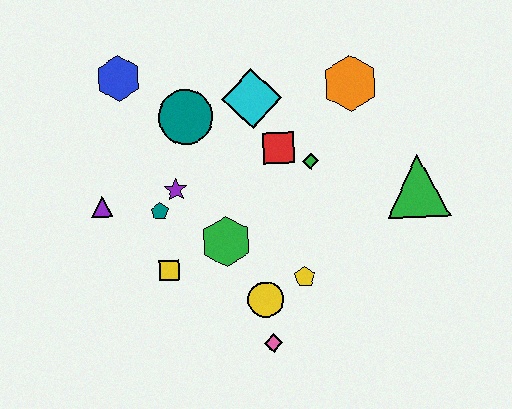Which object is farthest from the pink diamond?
The blue hexagon is farthest from the pink diamond.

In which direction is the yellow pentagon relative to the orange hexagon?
The yellow pentagon is below the orange hexagon.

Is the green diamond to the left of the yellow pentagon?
No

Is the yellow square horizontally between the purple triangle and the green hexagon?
Yes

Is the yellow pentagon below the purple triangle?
Yes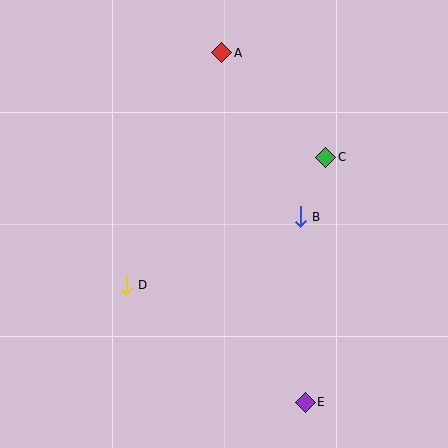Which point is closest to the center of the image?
Point B at (300, 217) is closest to the center.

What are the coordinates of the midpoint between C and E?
The midpoint between C and E is at (316, 280).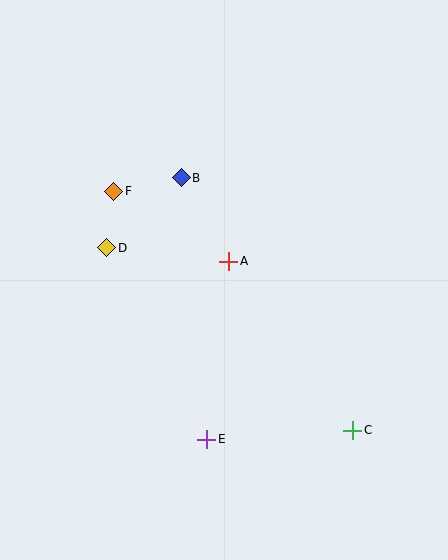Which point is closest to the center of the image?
Point A at (228, 261) is closest to the center.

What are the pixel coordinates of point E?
Point E is at (207, 439).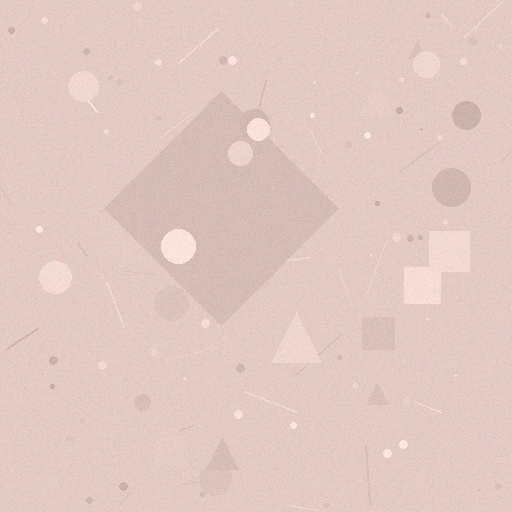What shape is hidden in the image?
A diamond is hidden in the image.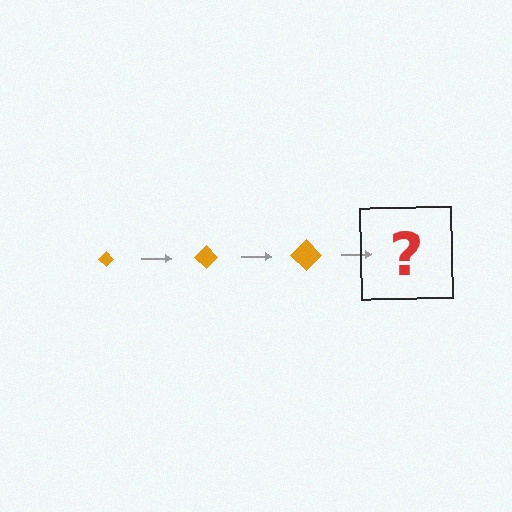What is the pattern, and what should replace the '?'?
The pattern is that the diamond gets progressively larger each step. The '?' should be an orange diamond, larger than the previous one.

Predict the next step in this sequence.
The next step is an orange diamond, larger than the previous one.